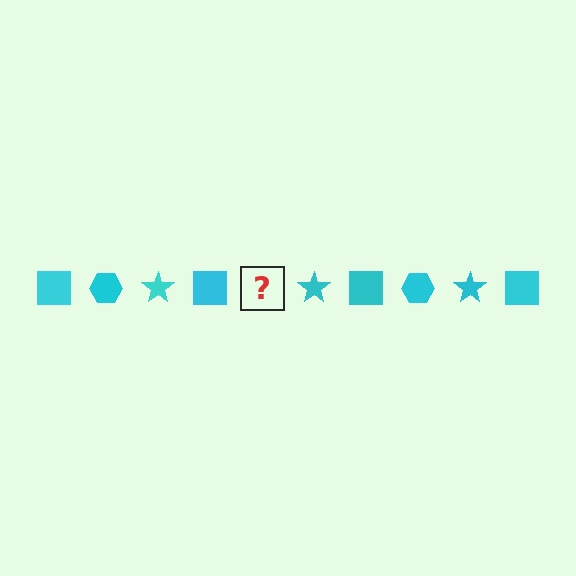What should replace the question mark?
The question mark should be replaced with a cyan hexagon.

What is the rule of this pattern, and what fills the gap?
The rule is that the pattern cycles through square, hexagon, star shapes in cyan. The gap should be filled with a cyan hexagon.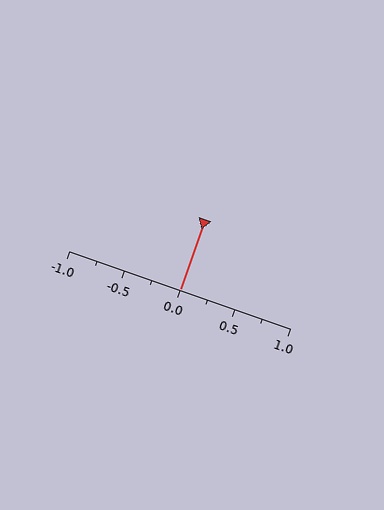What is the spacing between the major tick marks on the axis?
The major ticks are spaced 0.5 apart.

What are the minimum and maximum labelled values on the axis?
The axis runs from -1.0 to 1.0.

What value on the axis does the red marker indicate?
The marker indicates approximately 0.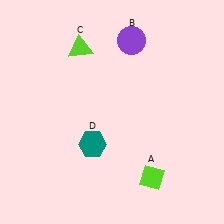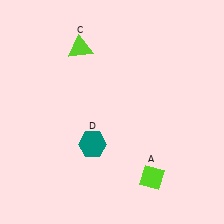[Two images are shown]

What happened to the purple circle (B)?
The purple circle (B) was removed in Image 2. It was in the top-right area of Image 1.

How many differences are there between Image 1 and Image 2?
There is 1 difference between the two images.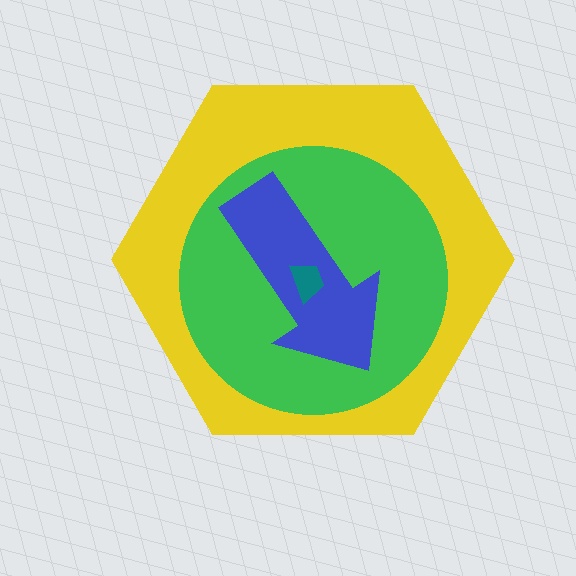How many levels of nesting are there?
4.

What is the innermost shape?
The teal trapezoid.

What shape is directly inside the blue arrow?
The teal trapezoid.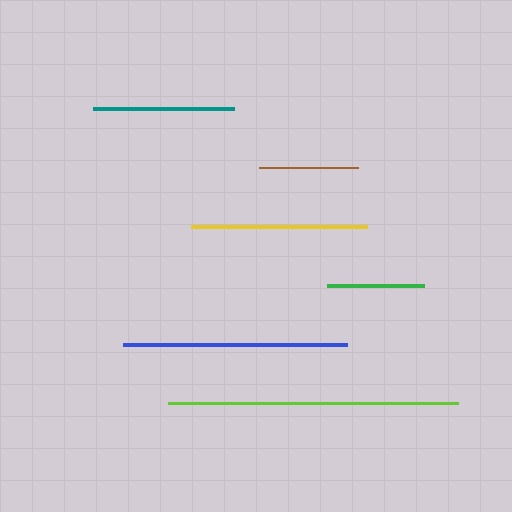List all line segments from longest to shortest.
From longest to shortest: lime, blue, yellow, teal, brown, green.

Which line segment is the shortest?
The green line is the shortest at approximately 97 pixels.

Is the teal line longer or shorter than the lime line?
The lime line is longer than the teal line.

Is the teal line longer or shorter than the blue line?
The blue line is longer than the teal line.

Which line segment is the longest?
The lime line is the longest at approximately 291 pixels.